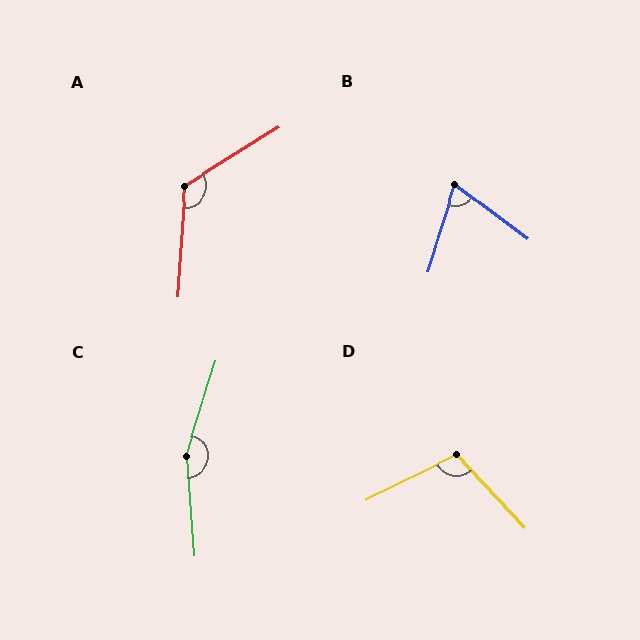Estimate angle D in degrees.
Approximately 107 degrees.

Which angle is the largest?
C, at approximately 158 degrees.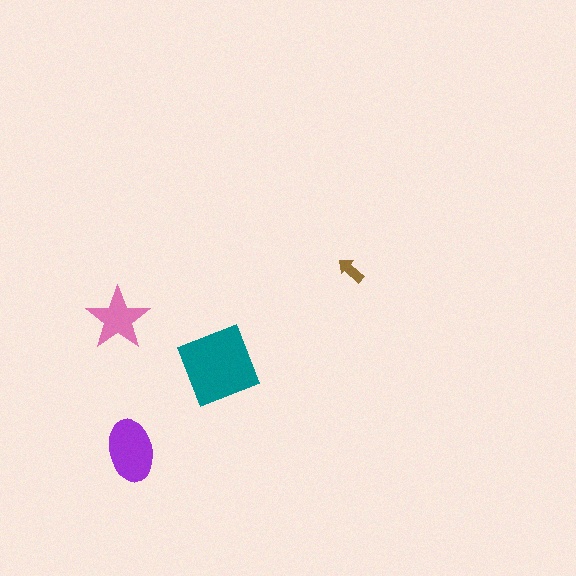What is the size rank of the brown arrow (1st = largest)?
4th.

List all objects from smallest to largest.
The brown arrow, the pink star, the purple ellipse, the teal diamond.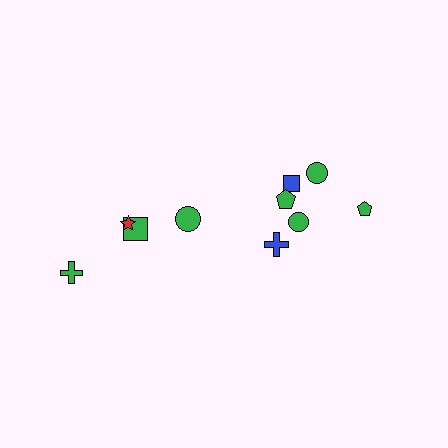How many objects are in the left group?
There are 4 objects.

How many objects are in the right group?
There are 6 objects.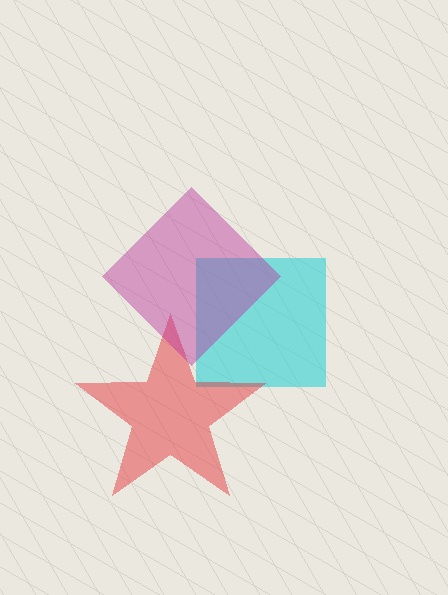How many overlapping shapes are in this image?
There are 3 overlapping shapes in the image.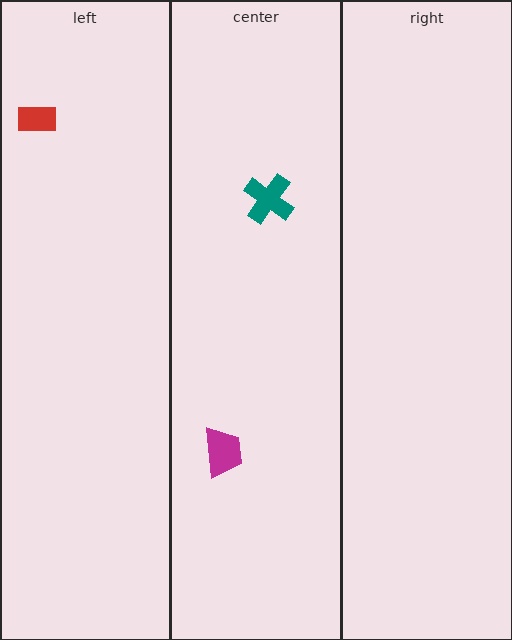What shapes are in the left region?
The red rectangle.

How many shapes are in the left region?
1.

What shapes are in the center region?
The teal cross, the magenta trapezoid.